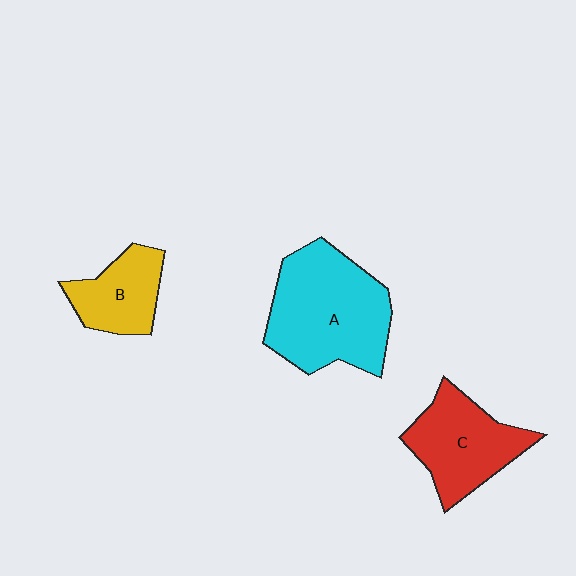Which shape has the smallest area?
Shape B (yellow).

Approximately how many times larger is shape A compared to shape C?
Approximately 1.5 times.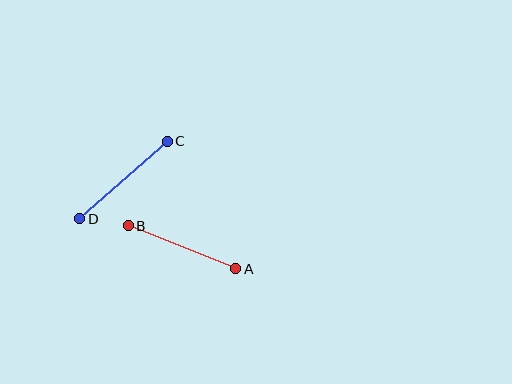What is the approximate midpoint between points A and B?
The midpoint is at approximately (182, 247) pixels.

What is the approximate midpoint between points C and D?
The midpoint is at approximately (123, 180) pixels.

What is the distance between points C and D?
The distance is approximately 117 pixels.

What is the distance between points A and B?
The distance is approximately 116 pixels.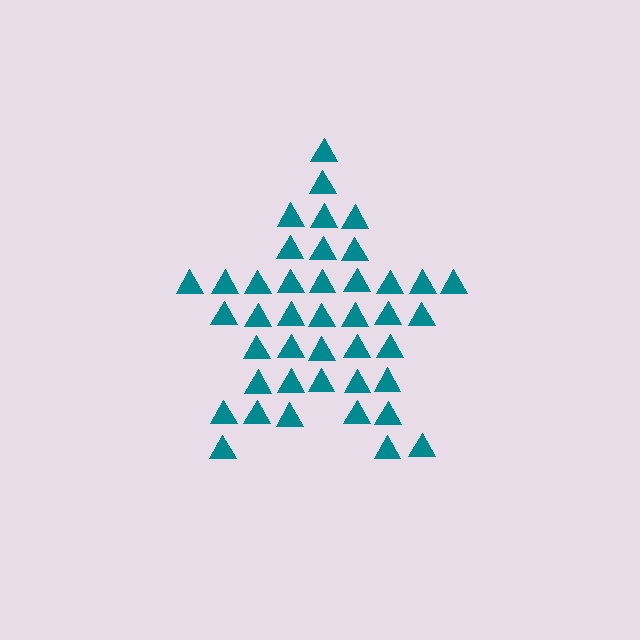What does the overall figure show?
The overall figure shows a star.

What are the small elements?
The small elements are triangles.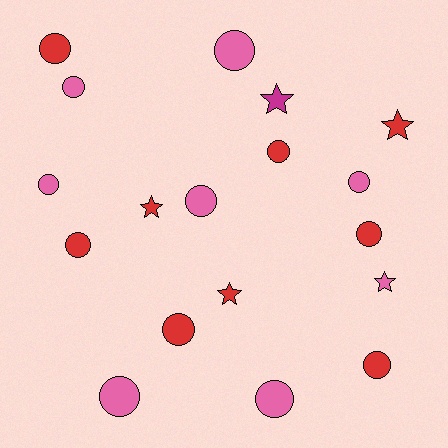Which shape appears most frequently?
Circle, with 13 objects.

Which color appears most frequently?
Red, with 9 objects.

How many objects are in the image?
There are 18 objects.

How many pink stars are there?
There is 1 pink star.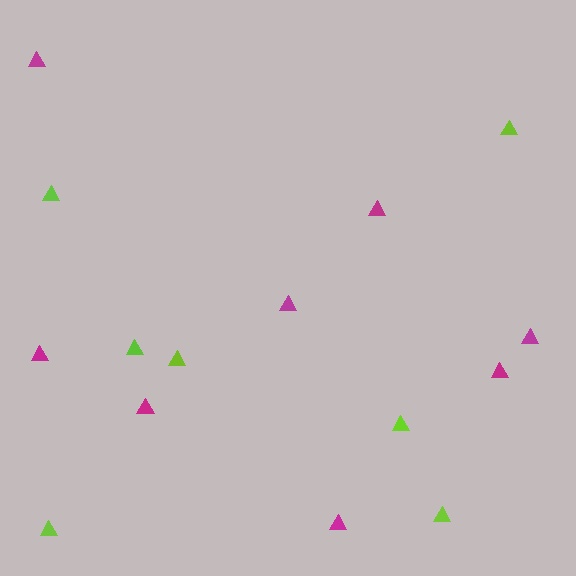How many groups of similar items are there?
There are 2 groups: one group of lime triangles (7) and one group of magenta triangles (8).